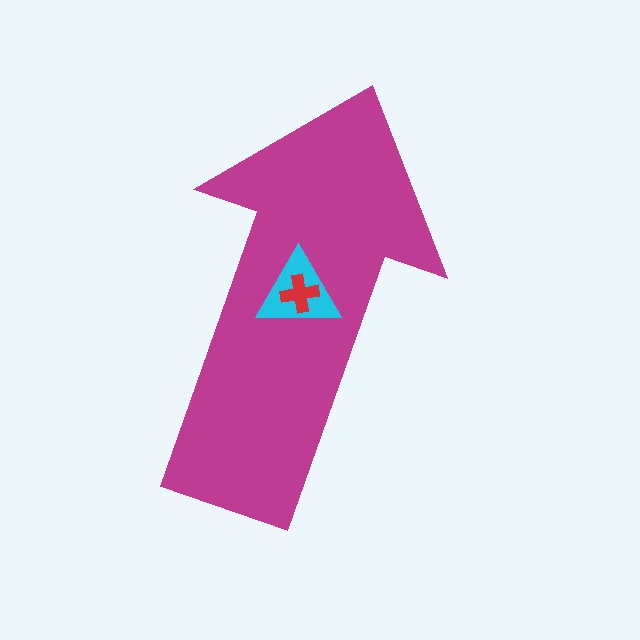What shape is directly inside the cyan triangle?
The red cross.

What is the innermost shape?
The red cross.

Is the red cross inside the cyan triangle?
Yes.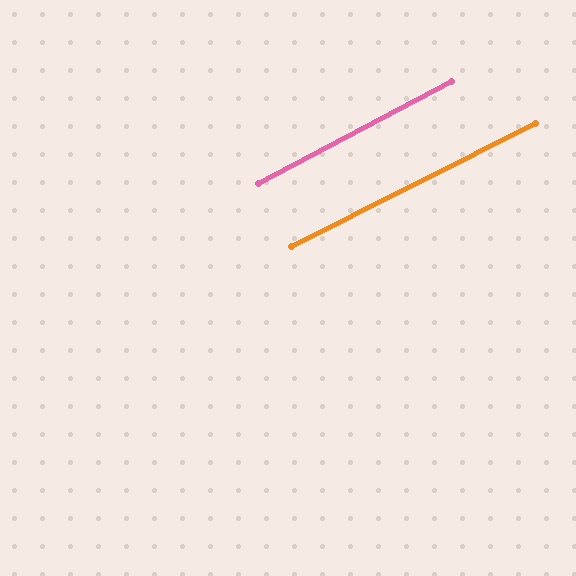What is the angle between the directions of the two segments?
Approximately 1 degree.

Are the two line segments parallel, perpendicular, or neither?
Parallel — their directions differ by only 1.1°.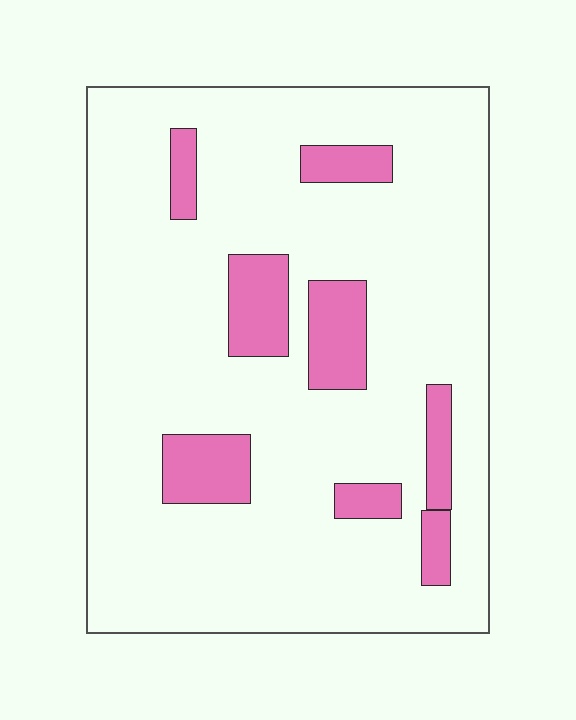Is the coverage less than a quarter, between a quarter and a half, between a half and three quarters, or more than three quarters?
Less than a quarter.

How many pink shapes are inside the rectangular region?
8.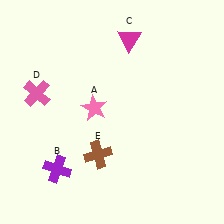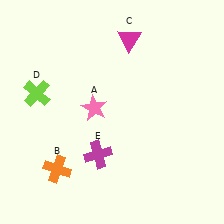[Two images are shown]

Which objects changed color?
B changed from purple to orange. D changed from pink to lime. E changed from brown to magenta.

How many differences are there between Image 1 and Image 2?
There are 3 differences between the two images.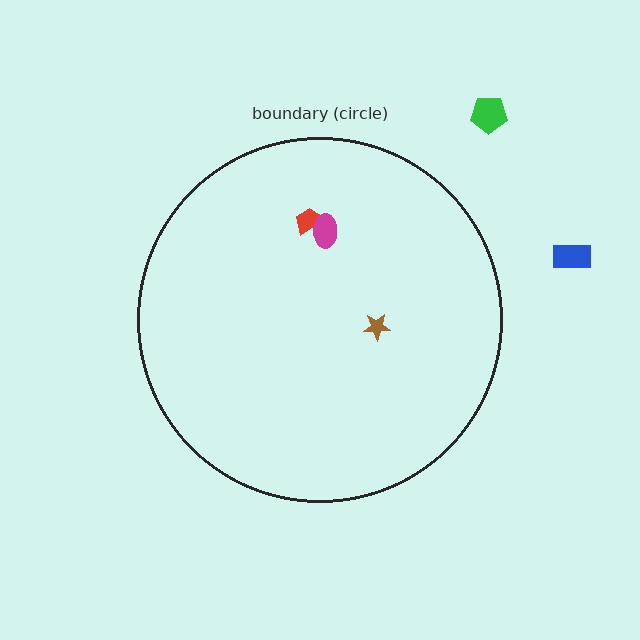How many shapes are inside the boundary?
3 inside, 2 outside.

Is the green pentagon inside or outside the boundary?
Outside.